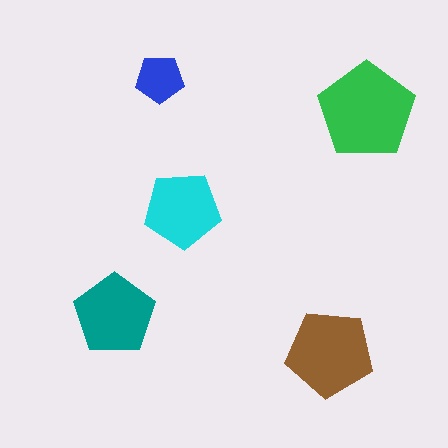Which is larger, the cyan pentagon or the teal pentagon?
The teal one.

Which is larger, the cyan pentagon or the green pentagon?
The green one.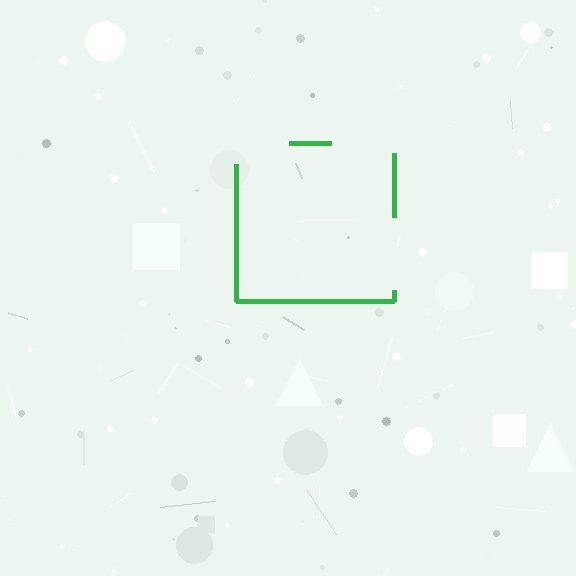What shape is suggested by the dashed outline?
The dashed outline suggests a square.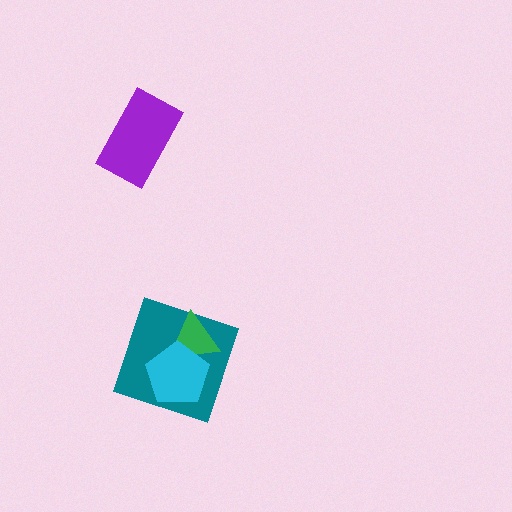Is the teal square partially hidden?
Yes, it is partially covered by another shape.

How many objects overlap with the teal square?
2 objects overlap with the teal square.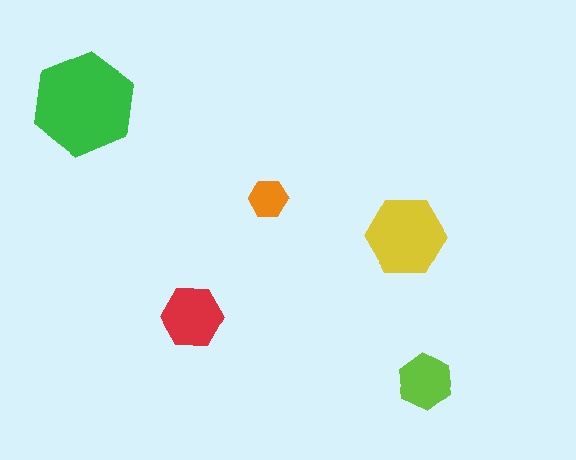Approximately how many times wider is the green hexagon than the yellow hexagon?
About 1.5 times wider.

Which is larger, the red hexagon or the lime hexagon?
The red one.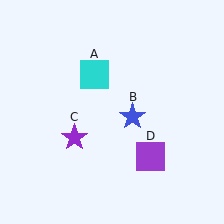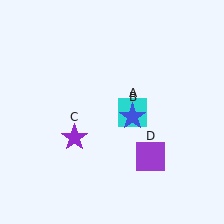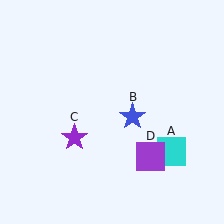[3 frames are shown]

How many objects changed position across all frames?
1 object changed position: cyan square (object A).